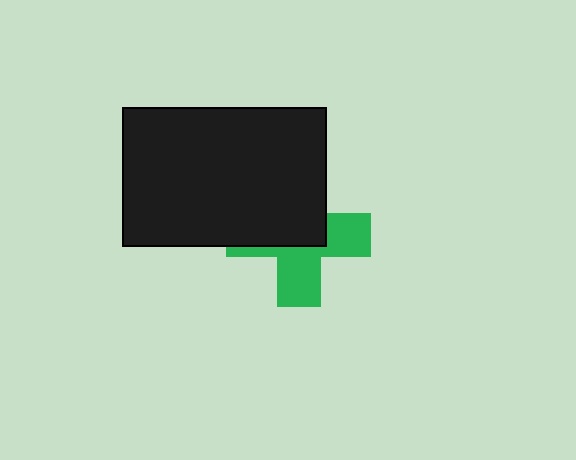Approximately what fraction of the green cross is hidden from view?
Roughly 52% of the green cross is hidden behind the black rectangle.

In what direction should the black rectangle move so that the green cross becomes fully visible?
The black rectangle should move up. That is the shortest direction to clear the overlap and leave the green cross fully visible.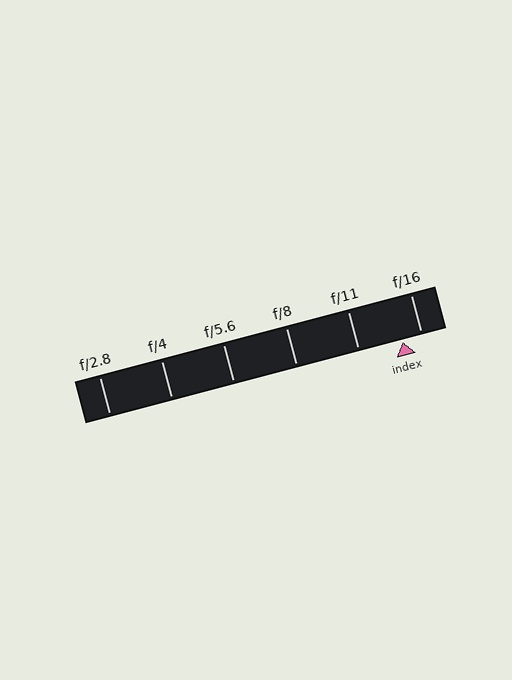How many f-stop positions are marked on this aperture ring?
There are 6 f-stop positions marked.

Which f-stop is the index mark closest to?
The index mark is closest to f/16.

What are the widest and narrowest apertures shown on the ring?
The widest aperture shown is f/2.8 and the narrowest is f/16.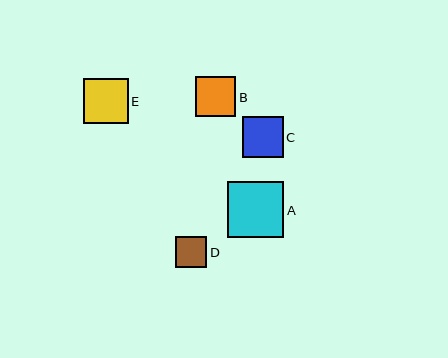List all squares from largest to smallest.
From largest to smallest: A, E, C, B, D.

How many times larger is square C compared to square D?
Square C is approximately 1.3 times the size of square D.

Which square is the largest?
Square A is the largest with a size of approximately 56 pixels.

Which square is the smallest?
Square D is the smallest with a size of approximately 31 pixels.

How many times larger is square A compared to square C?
Square A is approximately 1.4 times the size of square C.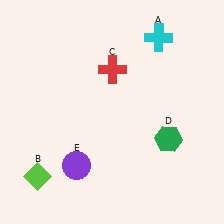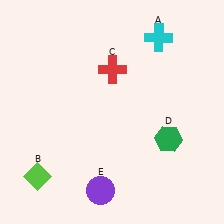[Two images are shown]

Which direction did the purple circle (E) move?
The purple circle (E) moved down.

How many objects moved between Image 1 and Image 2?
1 object moved between the two images.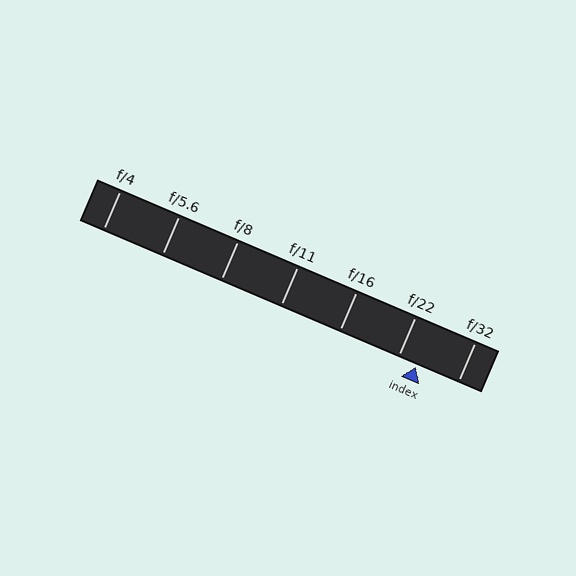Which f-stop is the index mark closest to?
The index mark is closest to f/22.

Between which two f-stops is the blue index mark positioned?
The index mark is between f/22 and f/32.